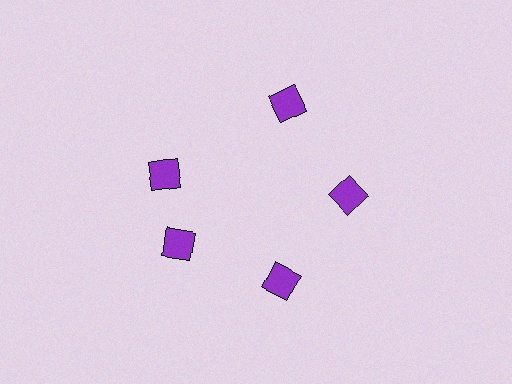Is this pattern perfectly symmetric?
No. The 5 purple diamonds are arranged in a ring, but one element near the 10 o'clock position is rotated out of alignment along the ring, breaking the 5-fold rotational symmetry.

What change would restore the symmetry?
The symmetry would be restored by rotating it back into even spacing with its neighbors so that all 5 diamonds sit at equal angles and equal distance from the center.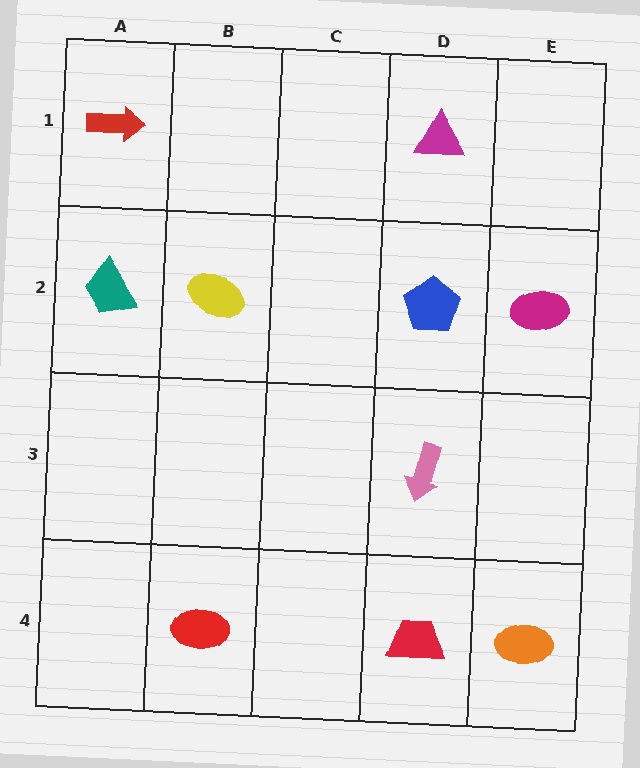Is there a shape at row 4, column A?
No, that cell is empty.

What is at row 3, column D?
A pink arrow.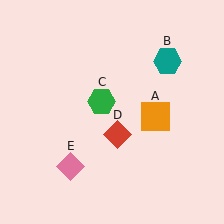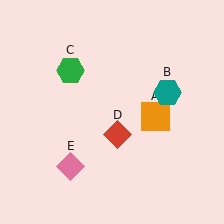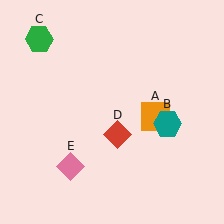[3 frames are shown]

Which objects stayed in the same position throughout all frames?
Orange square (object A) and red diamond (object D) and pink diamond (object E) remained stationary.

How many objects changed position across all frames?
2 objects changed position: teal hexagon (object B), green hexagon (object C).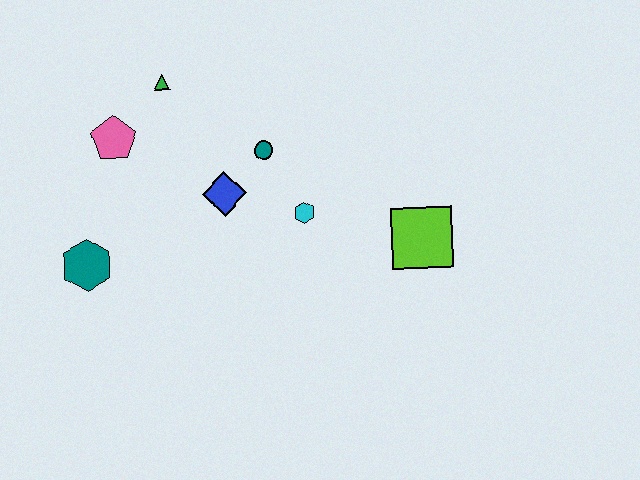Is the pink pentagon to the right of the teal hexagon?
Yes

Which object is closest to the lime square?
The cyan hexagon is closest to the lime square.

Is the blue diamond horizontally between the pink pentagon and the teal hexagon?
No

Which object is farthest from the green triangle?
The lime square is farthest from the green triangle.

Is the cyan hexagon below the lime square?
No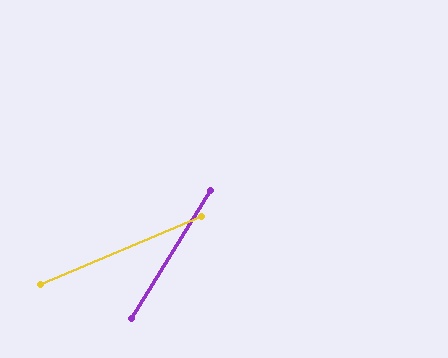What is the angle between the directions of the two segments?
Approximately 36 degrees.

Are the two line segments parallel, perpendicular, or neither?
Neither parallel nor perpendicular — they differ by about 36°.